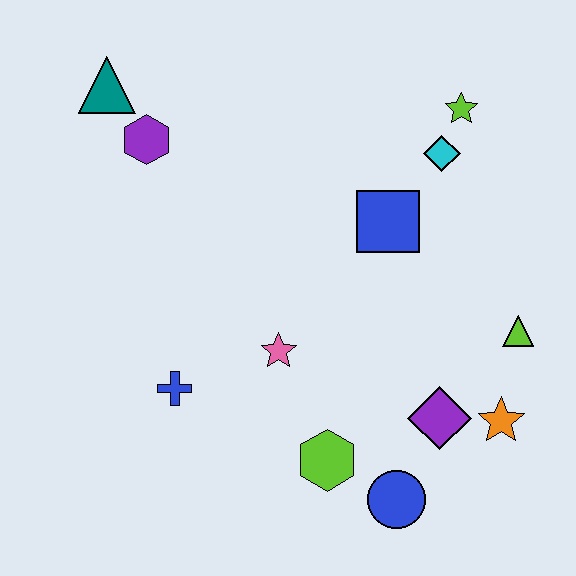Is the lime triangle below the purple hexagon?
Yes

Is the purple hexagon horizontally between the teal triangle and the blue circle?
Yes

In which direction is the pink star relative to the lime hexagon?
The pink star is above the lime hexagon.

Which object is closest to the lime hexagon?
The blue circle is closest to the lime hexagon.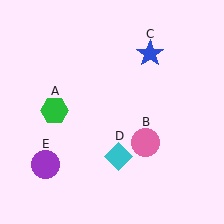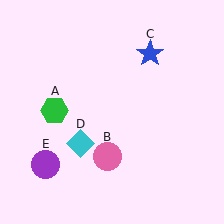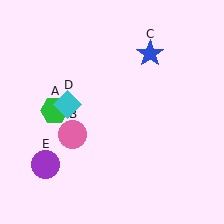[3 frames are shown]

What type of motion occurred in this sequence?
The pink circle (object B), cyan diamond (object D) rotated clockwise around the center of the scene.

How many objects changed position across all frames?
2 objects changed position: pink circle (object B), cyan diamond (object D).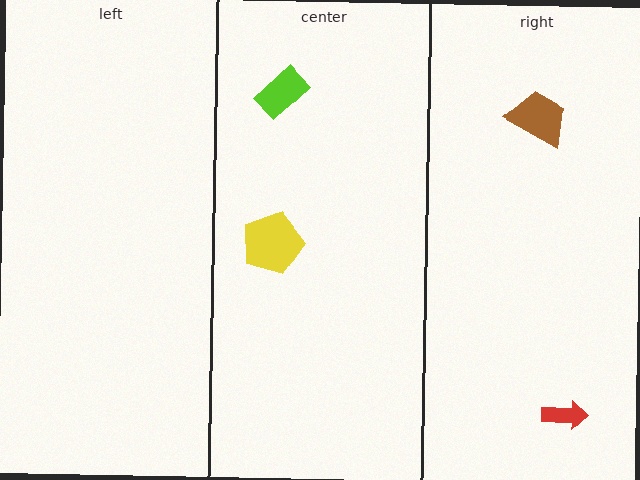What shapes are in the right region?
The brown trapezoid, the red arrow.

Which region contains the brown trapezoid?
The right region.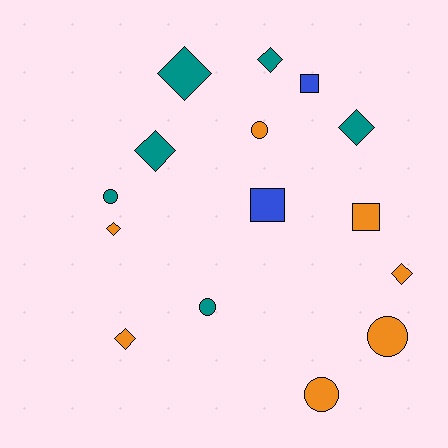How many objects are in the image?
There are 15 objects.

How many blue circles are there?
There are no blue circles.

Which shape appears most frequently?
Diamond, with 7 objects.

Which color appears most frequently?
Orange, with 7 objects.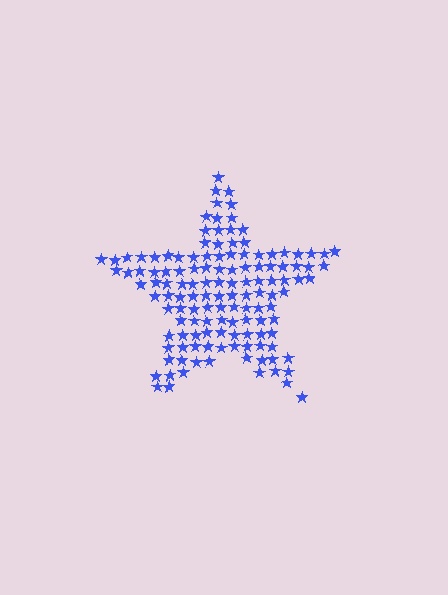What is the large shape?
The large shape is a star.